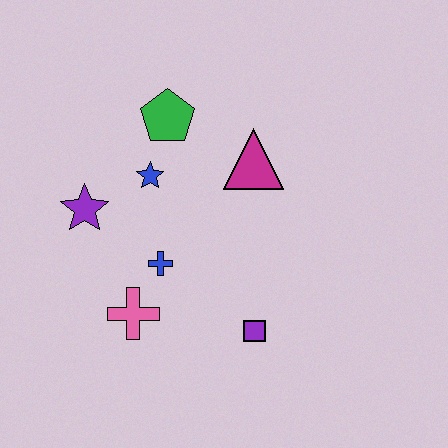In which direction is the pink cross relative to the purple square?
The pink cross is to the left of the purple square.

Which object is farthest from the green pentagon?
The purple square is farthest from the green pentagon.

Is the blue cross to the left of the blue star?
No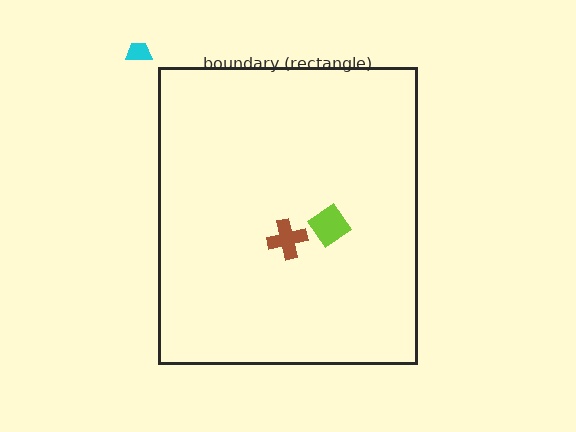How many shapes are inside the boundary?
2 inside, 1 outside.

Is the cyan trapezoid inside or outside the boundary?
Outside.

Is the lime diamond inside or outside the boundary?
Inside.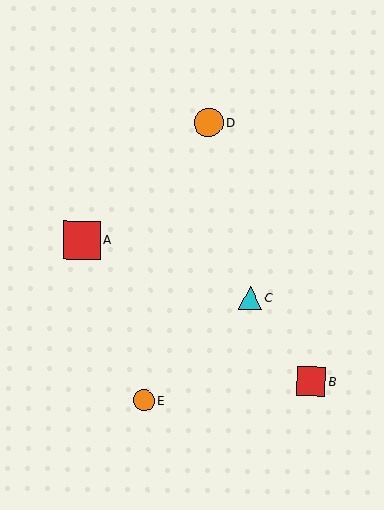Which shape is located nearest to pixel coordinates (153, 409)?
The orange circle (labeled E) at (144, 401) is nearest to that location.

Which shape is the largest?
The red square (labeled A) is the largest.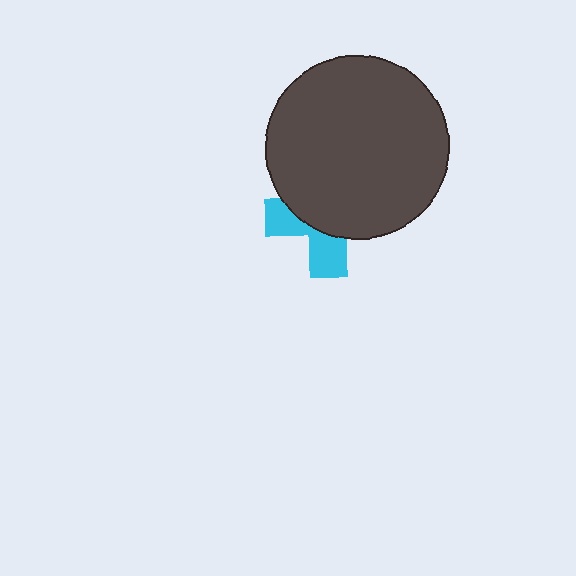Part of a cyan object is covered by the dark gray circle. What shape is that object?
It is a cross.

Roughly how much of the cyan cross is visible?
A small part of it is visible (roughly 36%).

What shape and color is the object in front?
The object in front is a dark gray circle.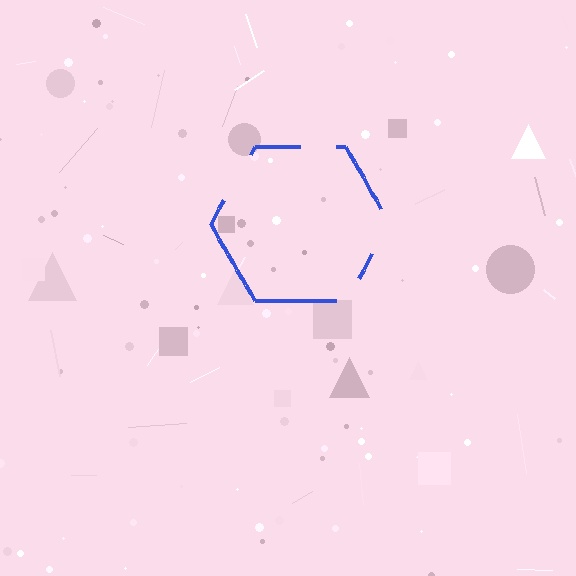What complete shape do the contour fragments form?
The contour fragments form a hexagon.